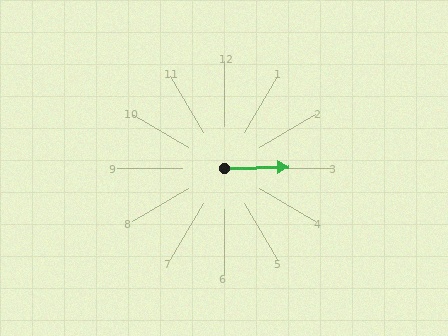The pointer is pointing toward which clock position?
Roughly 3 o'clock.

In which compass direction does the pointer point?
East.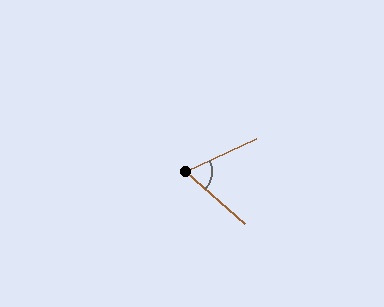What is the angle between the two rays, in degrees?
Approximately 67 degrees.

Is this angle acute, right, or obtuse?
It is acute.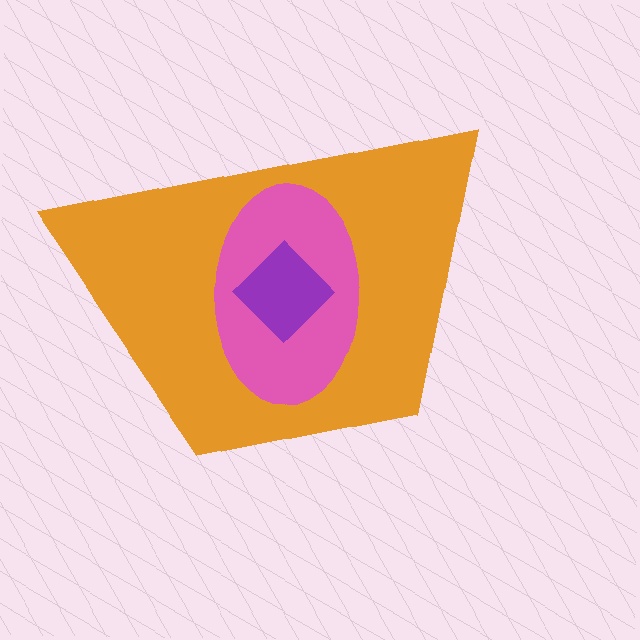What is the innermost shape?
The purple diamond.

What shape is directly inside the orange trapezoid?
The pink ellipse.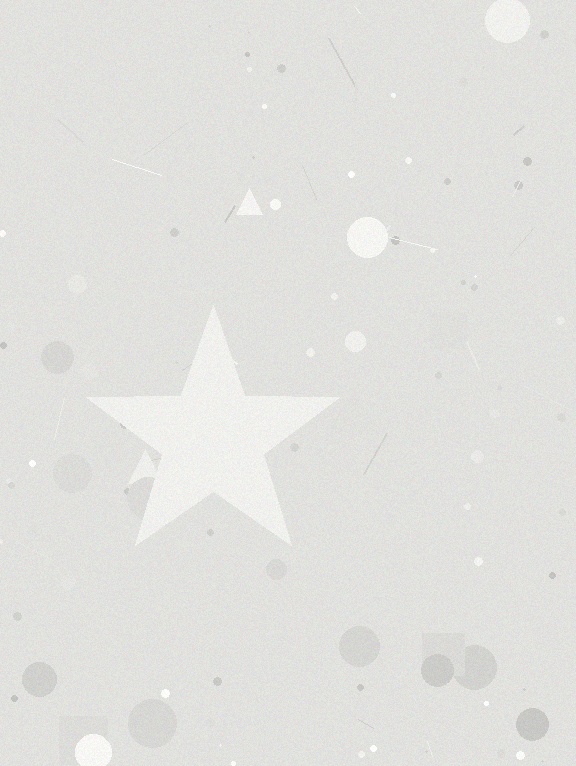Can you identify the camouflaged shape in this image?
The camouflaged shape is a star.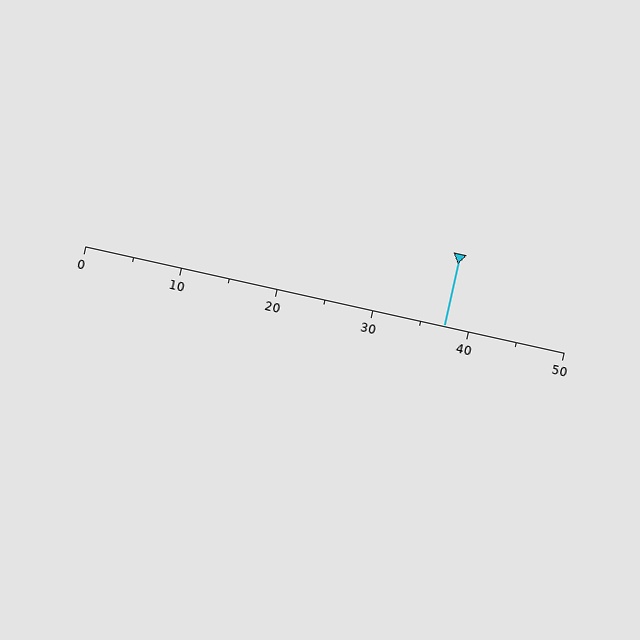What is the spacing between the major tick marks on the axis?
The major ticks are spaced 10 apart.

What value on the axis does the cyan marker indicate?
The marker indicates approximately 37.5.